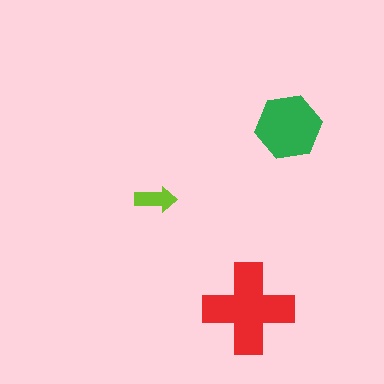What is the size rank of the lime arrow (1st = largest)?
3rd.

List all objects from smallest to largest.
The lime arrow, the green hexagon, the red cross.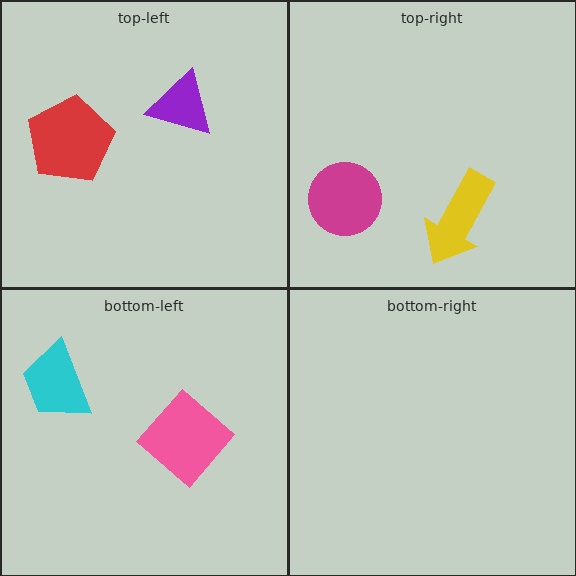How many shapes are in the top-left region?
2.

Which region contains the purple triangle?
The top-left region.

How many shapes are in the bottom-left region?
2.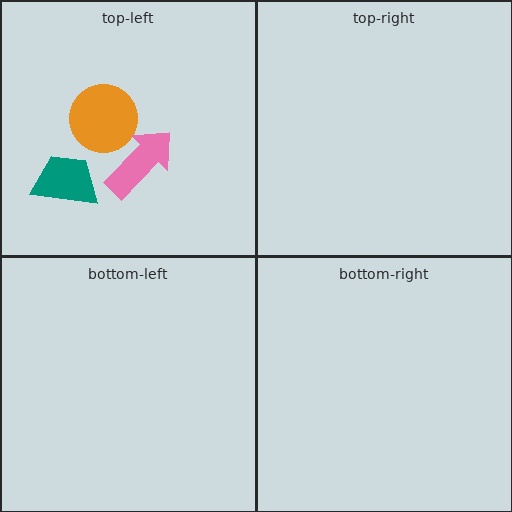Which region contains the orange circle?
The top-left region.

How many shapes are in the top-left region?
3.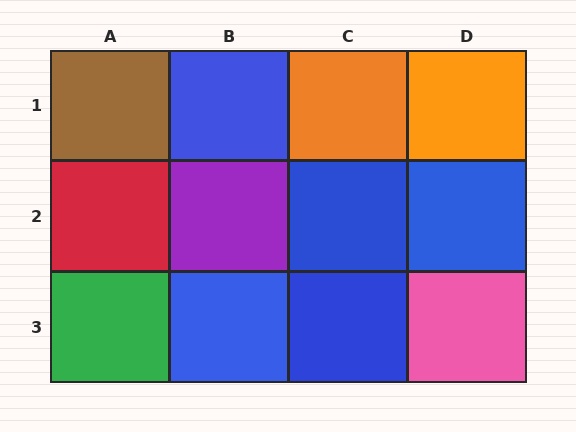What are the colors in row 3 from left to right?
Green, blue, blue, pink.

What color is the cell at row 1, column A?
Brown.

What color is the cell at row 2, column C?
Blue.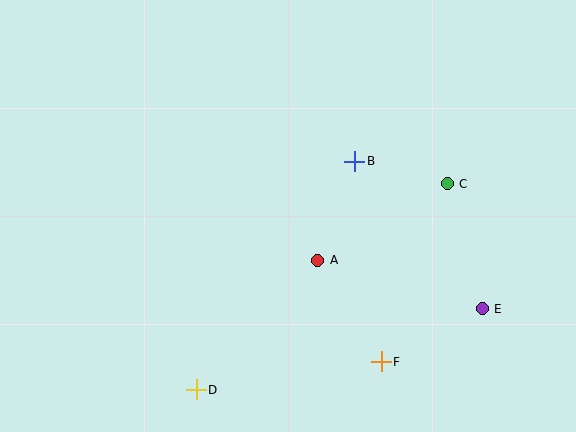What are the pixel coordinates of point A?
Point A is at (318, 260).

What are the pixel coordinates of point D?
Point D is at (196, 390).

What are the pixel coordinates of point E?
Point E is at (482, 309).